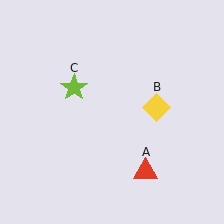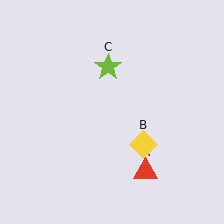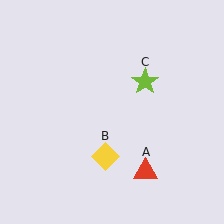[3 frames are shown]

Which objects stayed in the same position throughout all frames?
Red triangle (object A) remained stationary.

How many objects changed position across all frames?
2 objects changed position: yellow diamond (object B), lime star (object C).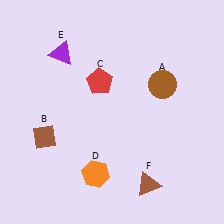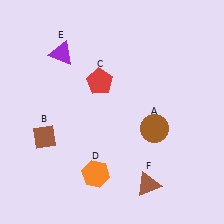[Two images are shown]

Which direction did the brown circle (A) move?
The brown circle (A) moved down.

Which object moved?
The brown circle (A) moved down.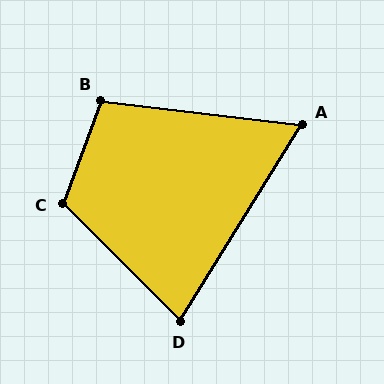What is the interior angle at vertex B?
Approximately 103 degrees (obtuse).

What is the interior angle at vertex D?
Approximately 77 degrees (acute).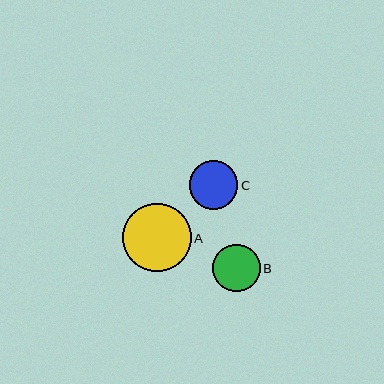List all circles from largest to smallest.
From largest to smallest: A, C, B.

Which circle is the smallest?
Circle B is the smallest with a size of approximately 47 pixels.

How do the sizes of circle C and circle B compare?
Circle C and circle B are approximately the same size.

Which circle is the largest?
Circle A is the largest with a size of approximately 69 pixels.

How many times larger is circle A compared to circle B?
Circle A is approximately 1.5 times the size of circle B.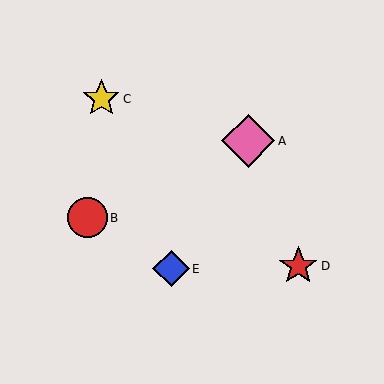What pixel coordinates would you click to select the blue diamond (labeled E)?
Click at (171, 269) to select the blue diamond E.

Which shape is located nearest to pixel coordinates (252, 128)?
The pink diamond (labeled A) at (248, 141) is nearest to that location.